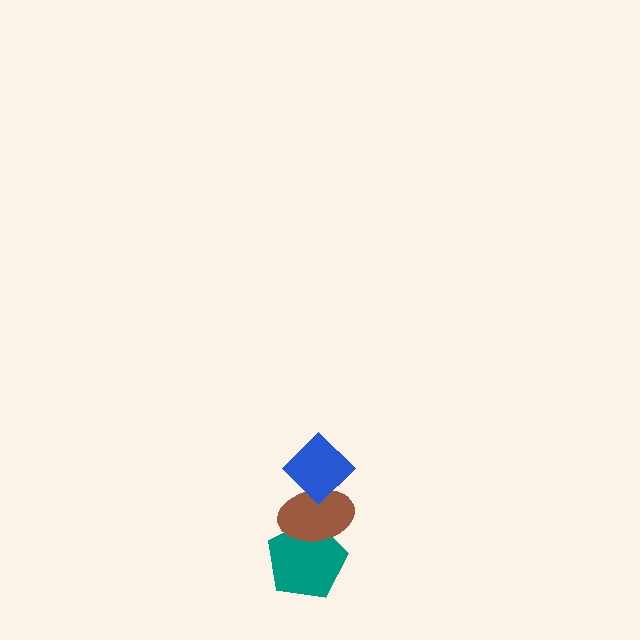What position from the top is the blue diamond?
The blue diamond is 1st from the top.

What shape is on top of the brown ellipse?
The blue diamond is on top of the brown ellipse.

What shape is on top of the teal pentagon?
The brown ellipse is on top of the teal pentagon.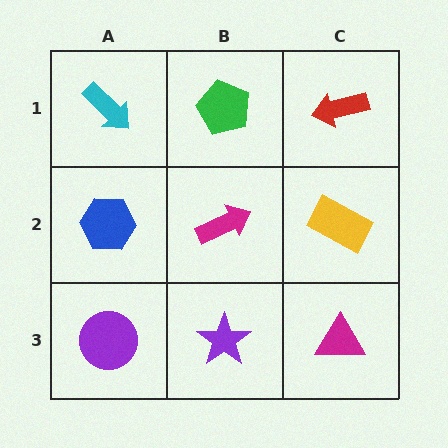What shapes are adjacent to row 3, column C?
A yellow rectangle (row 2, column C), a purple star (row 3, column B).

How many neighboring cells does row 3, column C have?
2.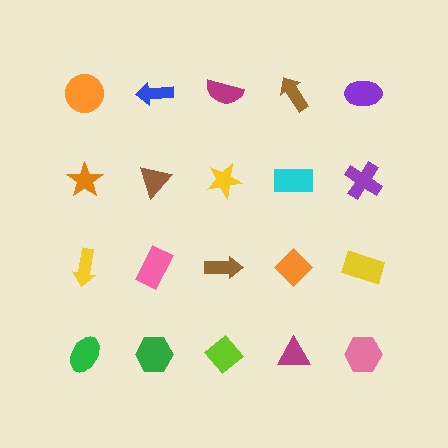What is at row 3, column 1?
A yellow arrow.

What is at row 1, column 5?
A purple ellipse.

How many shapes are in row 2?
5 shapes.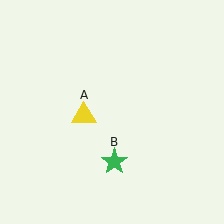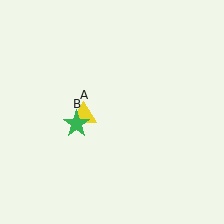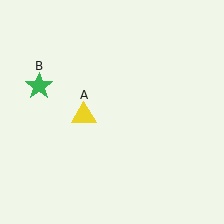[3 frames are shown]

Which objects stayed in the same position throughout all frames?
Yellow triangle (object A) remained stationary.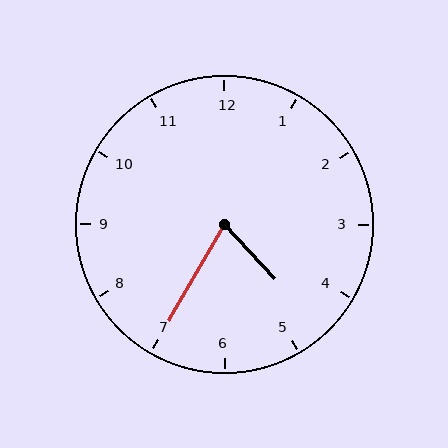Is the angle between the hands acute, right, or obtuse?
It is acute.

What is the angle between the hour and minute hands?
Approximately 72 degrees.